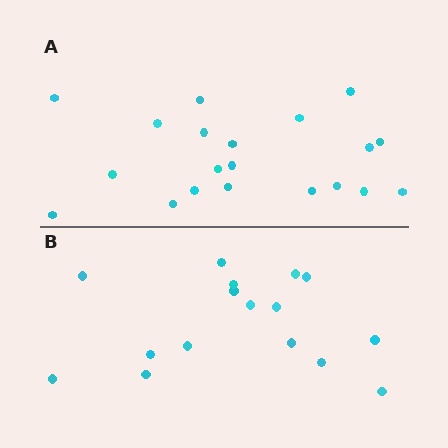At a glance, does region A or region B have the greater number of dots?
Region A (the top region) has more dots.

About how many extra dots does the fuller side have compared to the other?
Region A has about 4 more dots than region B.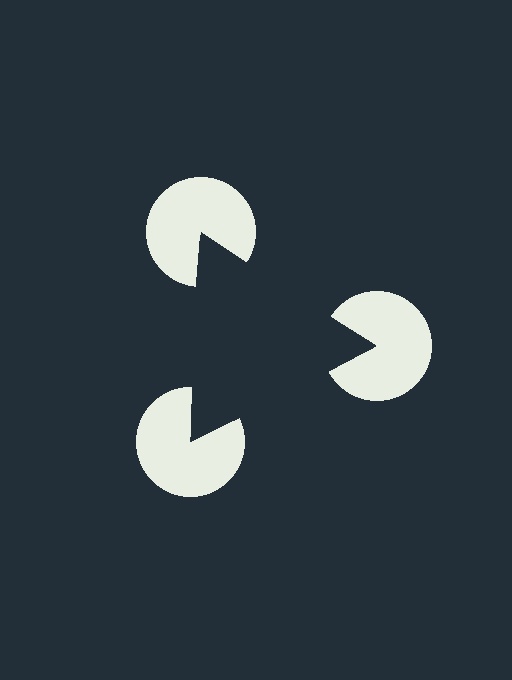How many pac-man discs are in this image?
There are 3 — one at each vertex of the illusory triangle.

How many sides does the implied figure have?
3 sides.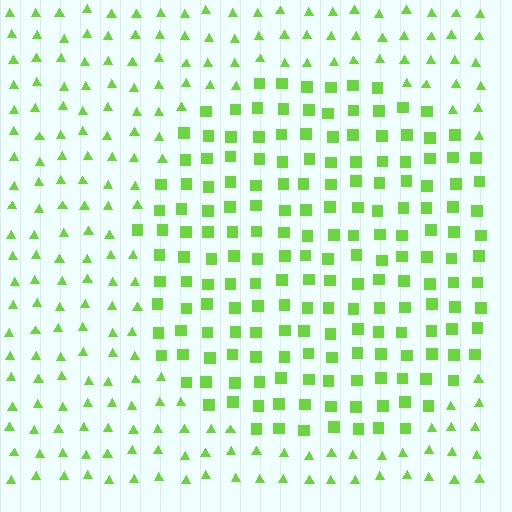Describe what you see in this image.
The image is filled with small lime elements arranged in a uniform grid. A circle-shaped region contains squares, while the surrounding area contains triangles. The boundary is defined purely by the change in element shape.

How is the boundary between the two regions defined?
The boundary is defined by a change in element shape: squares inside vs. triangles outside. All elements share the same color and spacing.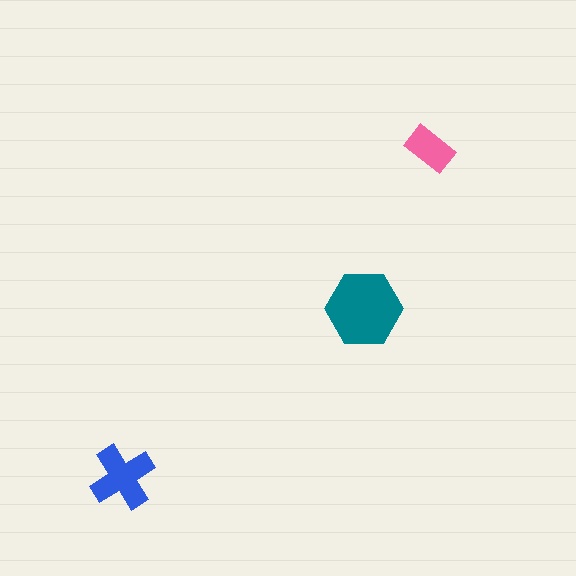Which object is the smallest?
The pink rectangle.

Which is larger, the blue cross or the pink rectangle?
The blue cross.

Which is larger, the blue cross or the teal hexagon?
The teal hexagon.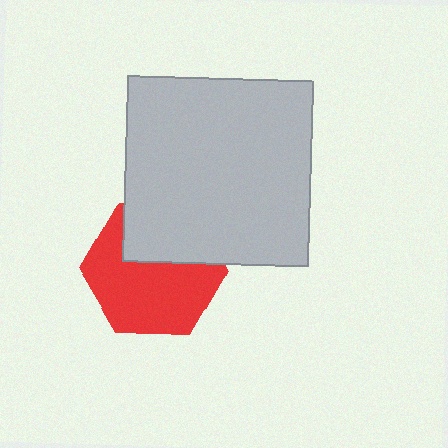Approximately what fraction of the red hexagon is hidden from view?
Roughly 35% of the red hexagon is hidden behind the light gray square.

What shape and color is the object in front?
The object in front is a light gray square.